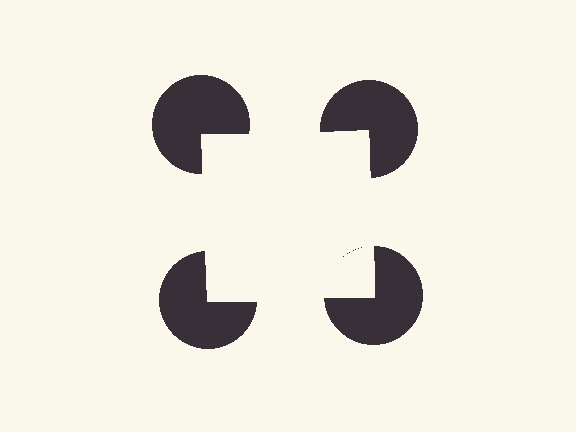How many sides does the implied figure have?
4 sides.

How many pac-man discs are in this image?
There are 4 — one at each vertex of the illusory square.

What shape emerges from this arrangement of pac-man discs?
An illusory square — its edges are inferred from the aligned wedge cuts in the pac-man discs, not physically drawn.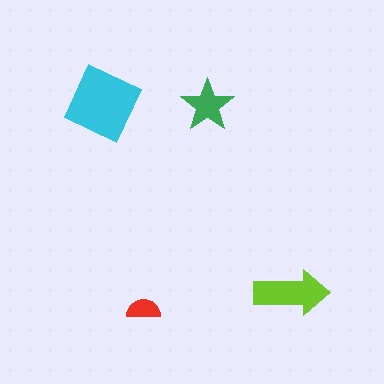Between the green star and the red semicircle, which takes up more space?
The green star.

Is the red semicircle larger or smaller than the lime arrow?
Smaller.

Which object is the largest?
The cyan diamond.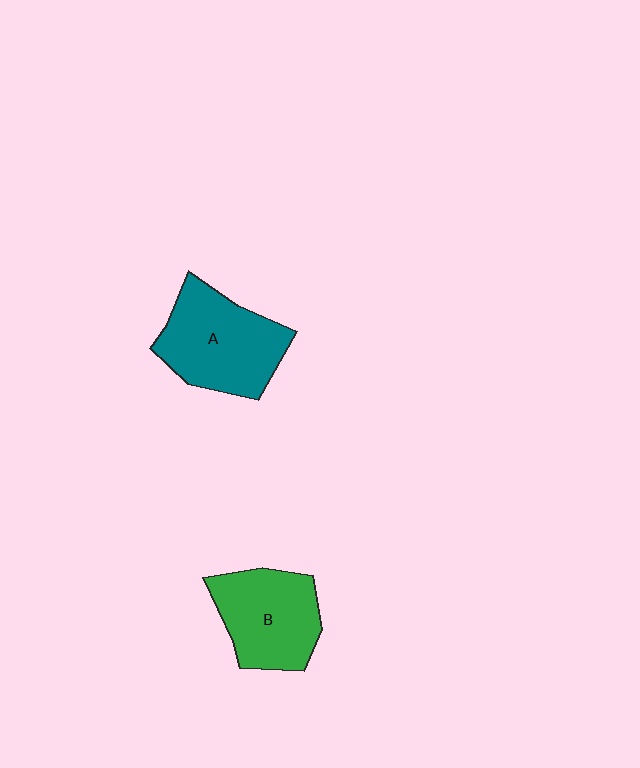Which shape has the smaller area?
Shape B (green).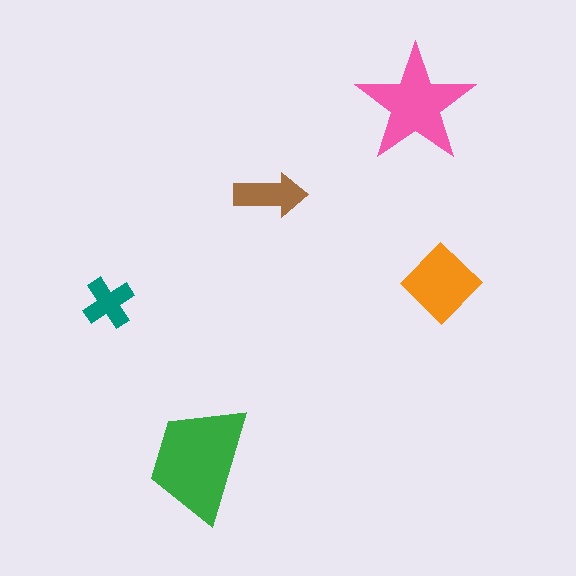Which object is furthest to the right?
The orange diamond is rightmost.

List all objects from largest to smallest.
The green trapezoid, the pink star, the orange diamond, the brown arrow, the teal cross.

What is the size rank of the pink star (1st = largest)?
2nd.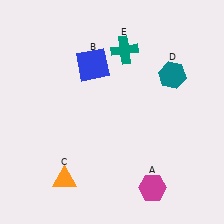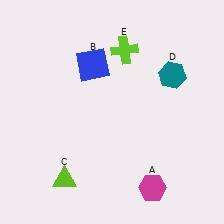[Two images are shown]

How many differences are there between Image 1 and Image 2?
There are 2 differences between the two images.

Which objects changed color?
C changed from orange to lime. E changed from teal to lime.